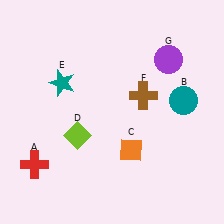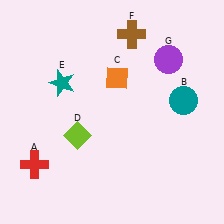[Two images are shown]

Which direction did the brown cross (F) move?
The brown cross (F) moved up.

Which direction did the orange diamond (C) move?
The orange diamond (C) moved up.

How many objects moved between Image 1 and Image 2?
2 objects moved between the two images.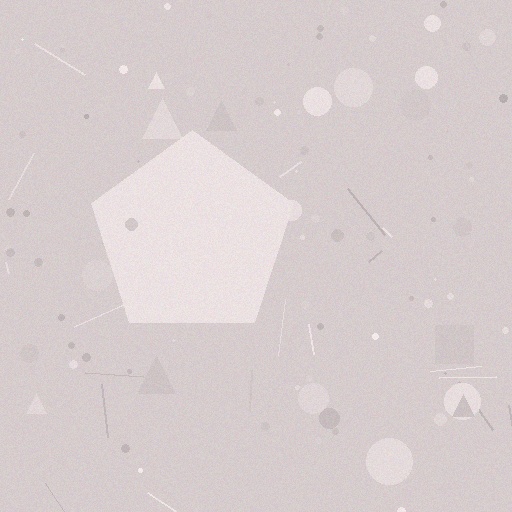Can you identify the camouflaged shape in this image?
The camouflaged shape is a pentagon.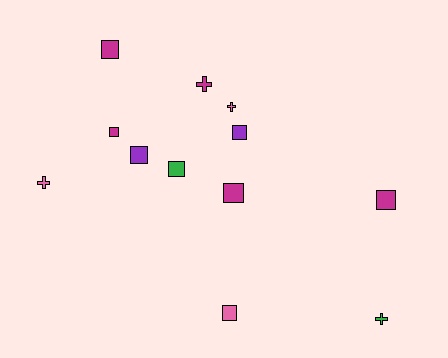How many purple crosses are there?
There are no purple crosses.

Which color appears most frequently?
Magenta, with 5 objects.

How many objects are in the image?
There are 12 objects.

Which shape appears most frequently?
Square, with 8 objects.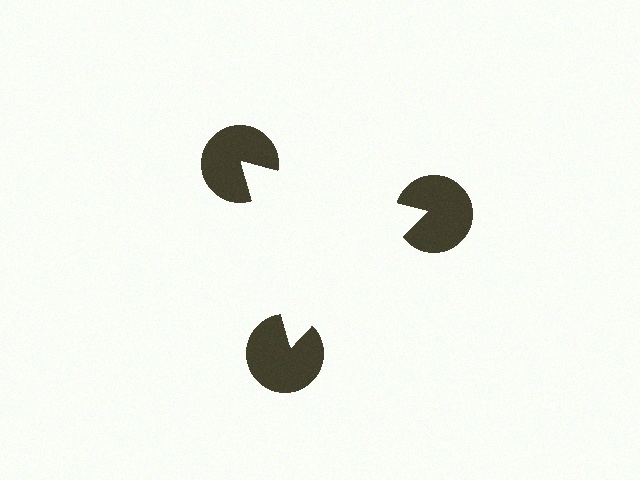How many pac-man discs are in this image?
There are 3 — one at each vertex of the illusory triangle.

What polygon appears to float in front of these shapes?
An illusory triangle — its edges are inferred from the aligned wedge cuts in the pac-man discs, not physically drawn.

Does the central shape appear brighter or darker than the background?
It typically appears slightly brighter than the background, even though no actual brightness change is drawn.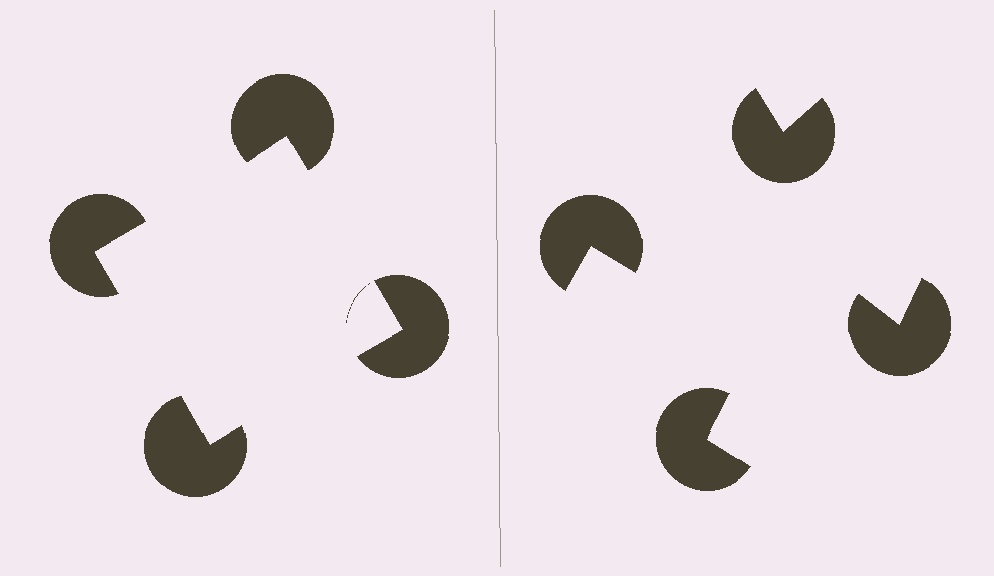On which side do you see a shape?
An illusory square appears on the left side. On the right side the wedge cuts are rotated, so no coherent shape forms.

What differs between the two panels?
The pac-man discs are positioned identically on both sides; only the wedge orientations differ. On the left they align to a square; on the right they are misaligned.